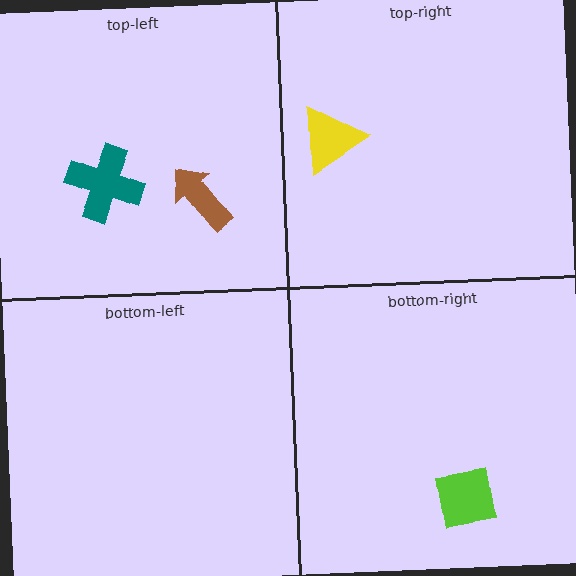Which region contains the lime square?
The bottom-right region.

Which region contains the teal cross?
The top-left region.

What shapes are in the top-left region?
The teal cross, the brown arrow.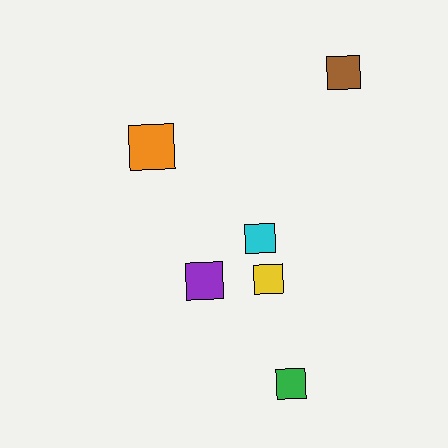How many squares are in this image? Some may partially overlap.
There are 6 squares.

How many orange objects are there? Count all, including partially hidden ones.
There is 1 orange object.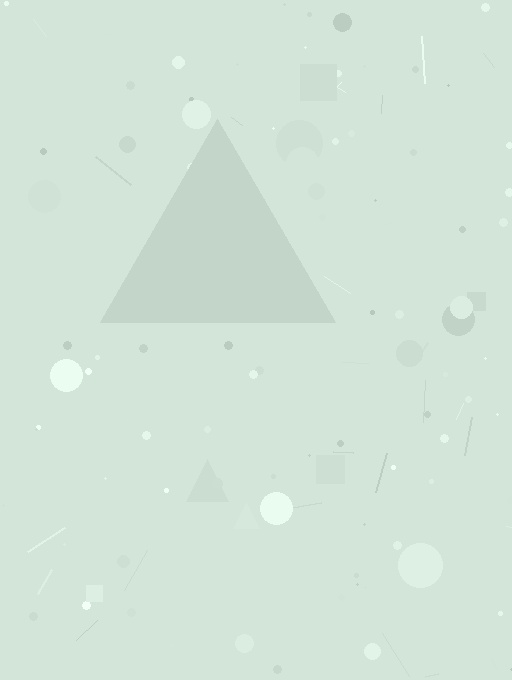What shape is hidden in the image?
A triangle is hidden in the image.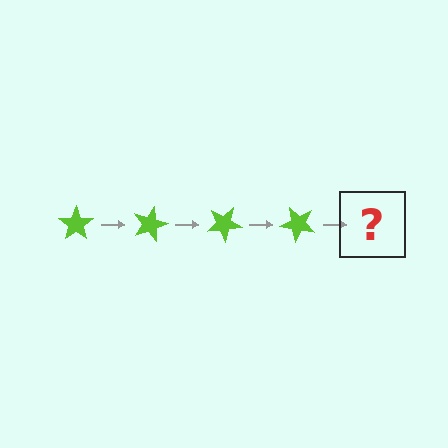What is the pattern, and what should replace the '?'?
The pattern is that the star rotates 15 degrees each step. The '?' should be a lime star rotated 60 degrees.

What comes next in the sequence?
The next element should be a lime star rotated 60 degrees.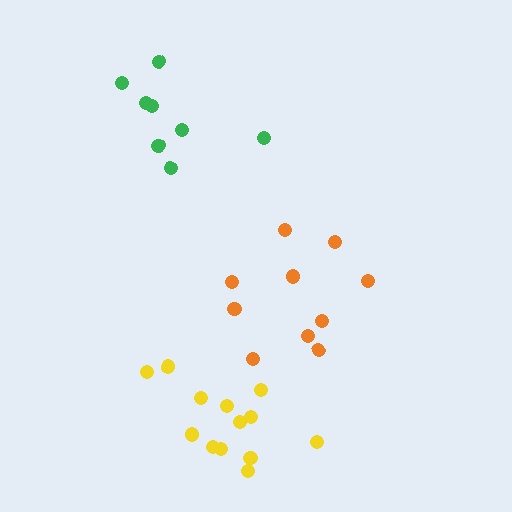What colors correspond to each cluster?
The clusters are colored: green, orange, yellow.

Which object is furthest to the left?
The green cluster is leftmost.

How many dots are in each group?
Group 1: 8 dots, Group 2: 10 dots, Group 3: 13 dots (31 total).